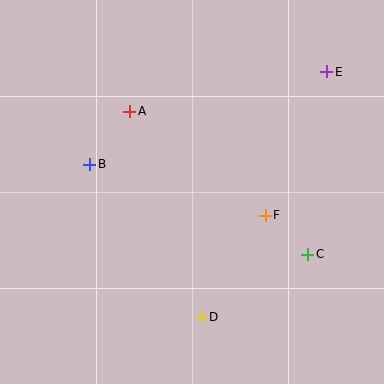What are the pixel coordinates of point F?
Point F is at (265, 215).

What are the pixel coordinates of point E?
Point E is at (327, 72).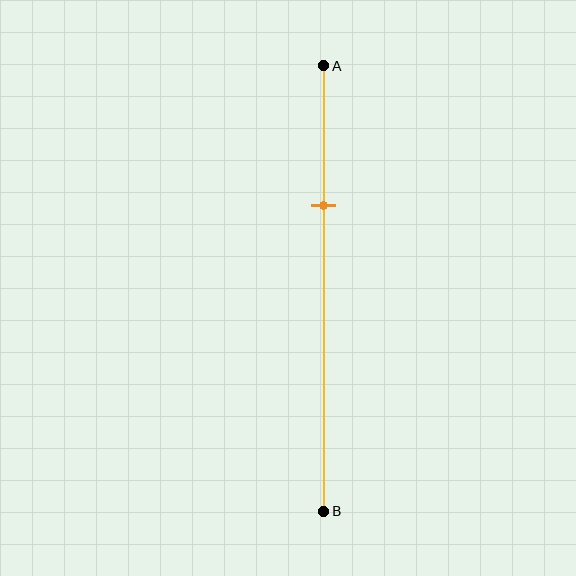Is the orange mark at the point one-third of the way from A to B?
Yes, the mark is approximately at the one-third point.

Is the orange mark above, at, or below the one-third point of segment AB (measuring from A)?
The orange mark is approximately at the one-third point of segment AB.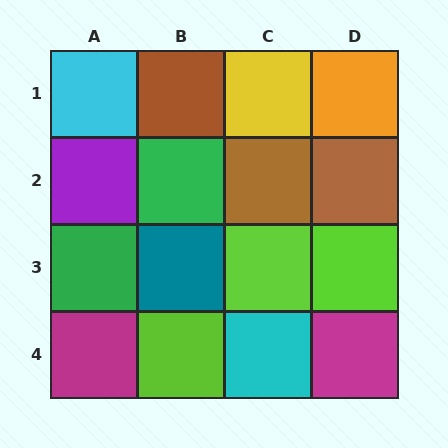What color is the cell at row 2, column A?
Purple.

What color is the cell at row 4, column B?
Lime.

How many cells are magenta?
2 cells are magenta.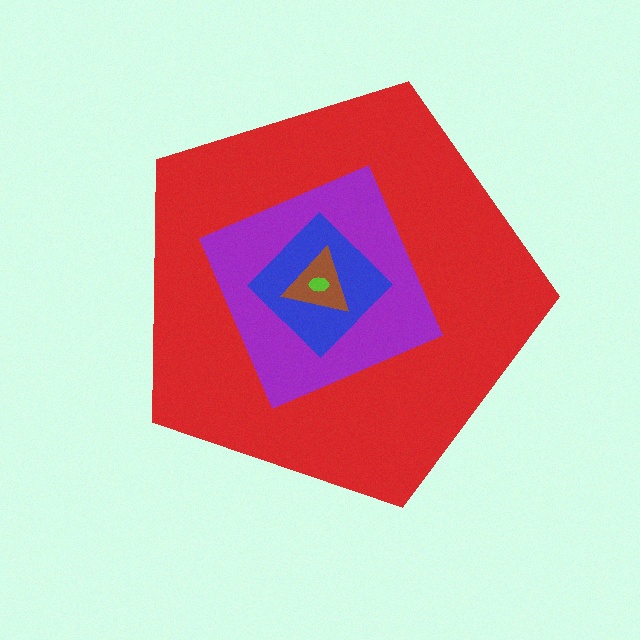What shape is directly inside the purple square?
The blue diamond.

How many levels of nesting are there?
5.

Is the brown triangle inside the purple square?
Yes.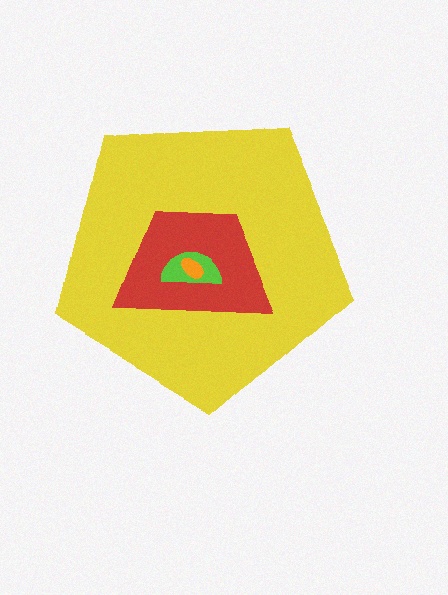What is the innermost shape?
The orange ellipse.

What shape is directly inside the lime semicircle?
The orange ellipse.